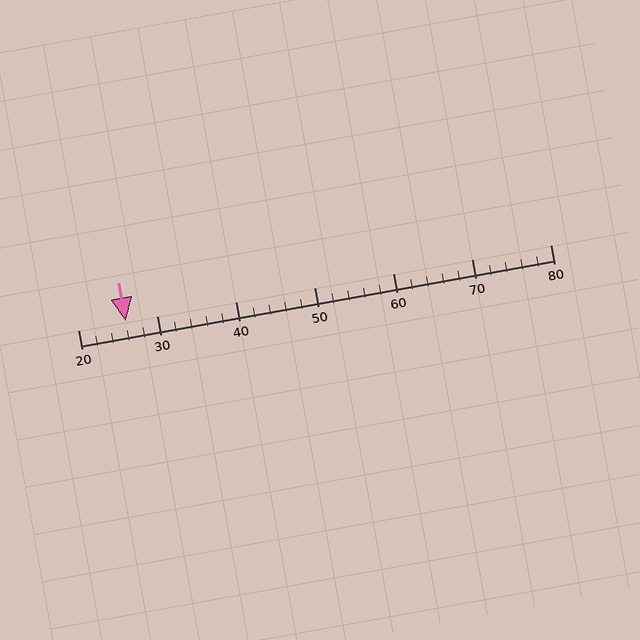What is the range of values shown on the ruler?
The ruler shows values from 20 to 80.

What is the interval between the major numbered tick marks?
The major tick marks are spaced 10 units apart.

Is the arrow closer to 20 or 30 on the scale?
The arrow is closer to 30.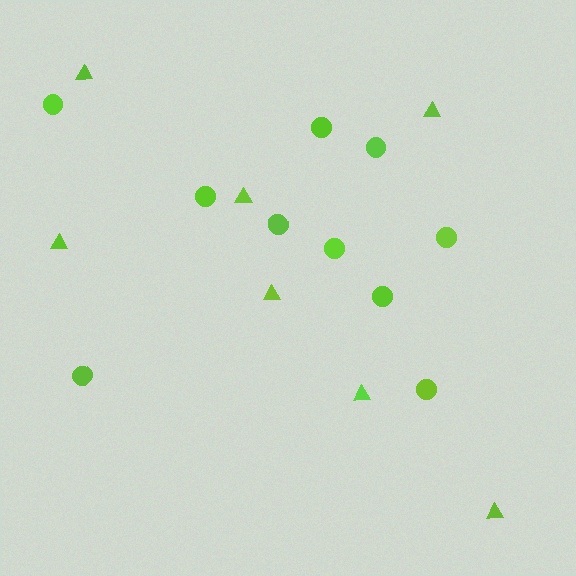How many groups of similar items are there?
There are 2 groups: one group of circles (10) and one group of triangles (7).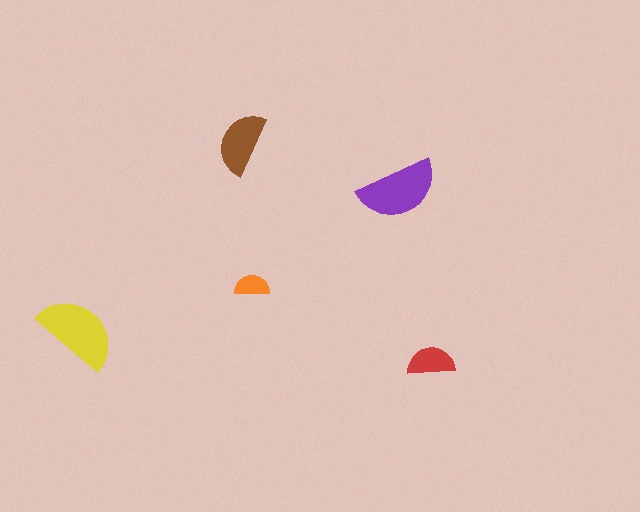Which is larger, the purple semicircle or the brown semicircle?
The purple one.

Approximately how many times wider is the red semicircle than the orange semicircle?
About 1.5 times wider.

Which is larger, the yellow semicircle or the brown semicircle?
The yellow one.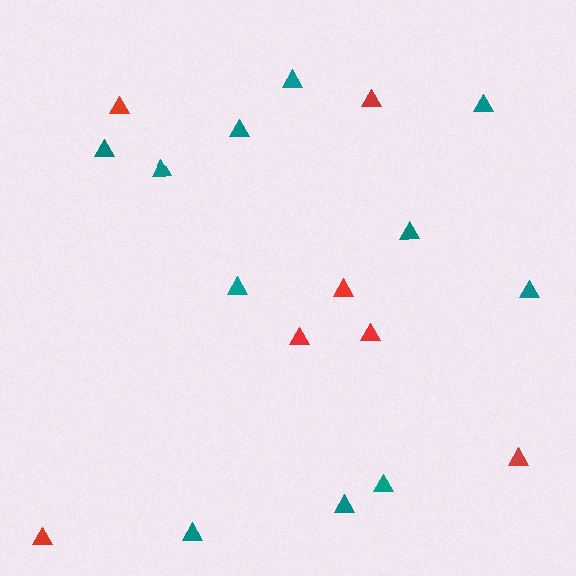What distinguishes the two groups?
There are 2 groups: one group of red triangles (7) and one group of teal triangles (11).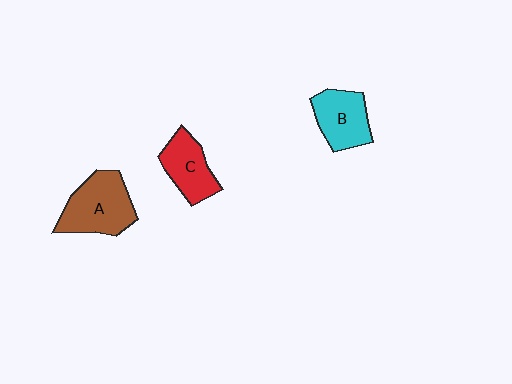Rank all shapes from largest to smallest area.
From largest to smallest: A (brown), B (cyan), C (red).